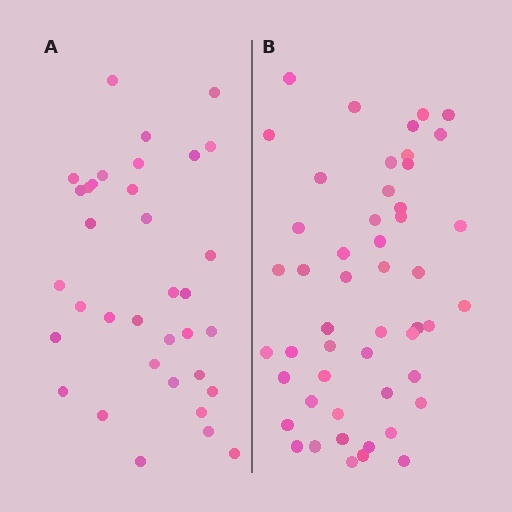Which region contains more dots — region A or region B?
Region B (the right region) has more dots.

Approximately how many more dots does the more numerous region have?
Region B has approximately 15 more dots than region A.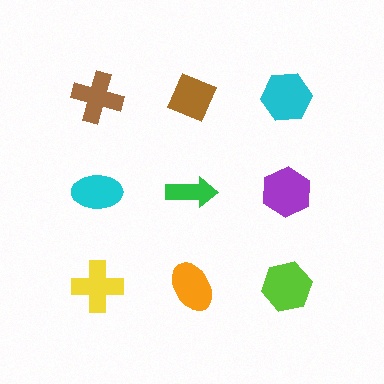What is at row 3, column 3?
A lime hexagon.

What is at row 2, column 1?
A cyan ellipse.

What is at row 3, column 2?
An orange ellipse.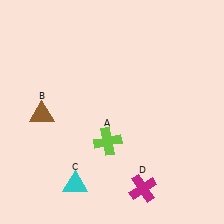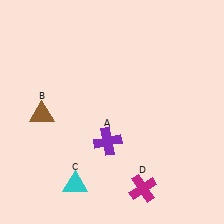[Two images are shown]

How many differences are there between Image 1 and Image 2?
There is 1 difference between the two images.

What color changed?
The cross (A) changed from lime in Image 1 to purple in Image 2.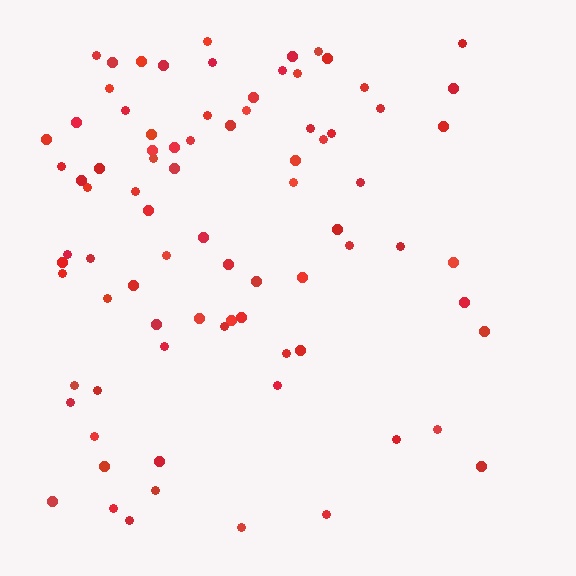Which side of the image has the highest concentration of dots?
The left.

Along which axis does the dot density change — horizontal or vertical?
Horizontal.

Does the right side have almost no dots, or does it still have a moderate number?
Still a moderate number, just noticeably fewer than the left.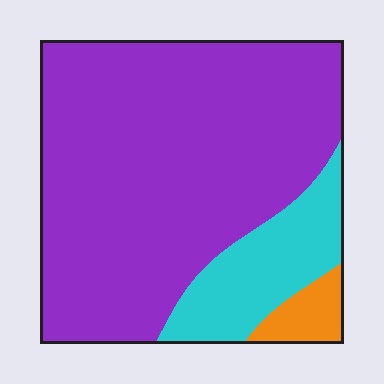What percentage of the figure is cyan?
Cyan takes up about one sixth (1/6) of the figure.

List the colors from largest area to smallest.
From largest to smallest: purple, cyan, orange.